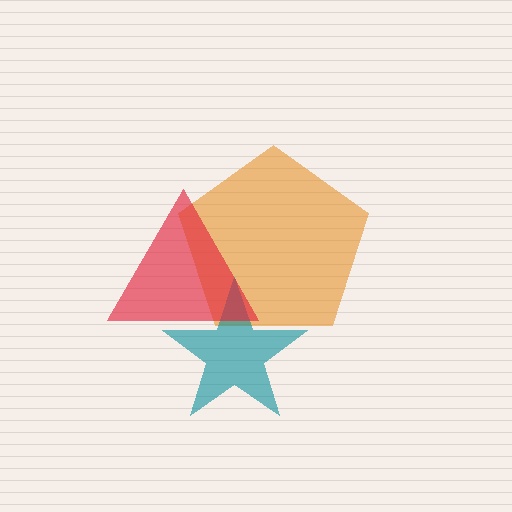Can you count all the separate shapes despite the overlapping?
Yes, there are 3 separate shapes.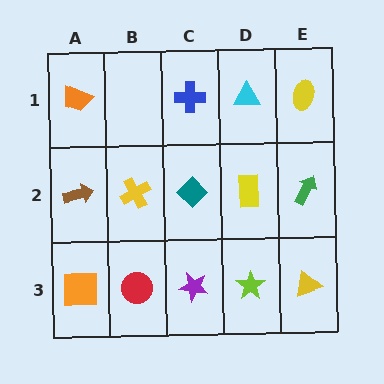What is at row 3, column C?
A purple star.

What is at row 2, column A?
A brown arrow.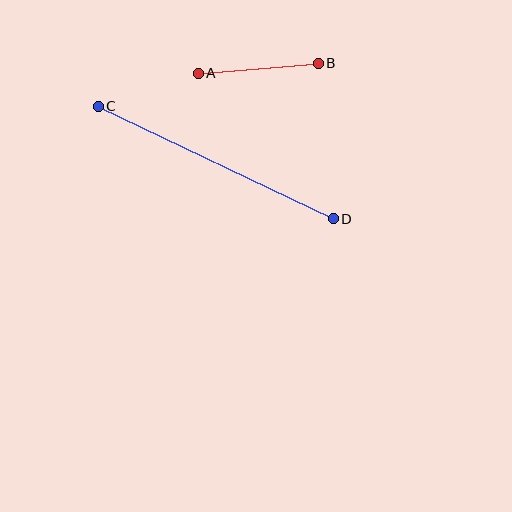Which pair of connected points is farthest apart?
Points C and D are farthest apart.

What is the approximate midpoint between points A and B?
The midpoint is at approximately (258, 68) pixels.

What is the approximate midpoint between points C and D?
The midpoint is at approximately (216, 162) pixels.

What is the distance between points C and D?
The distance is approximately 261 pixels.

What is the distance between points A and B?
The distance is approximately 120 pixels.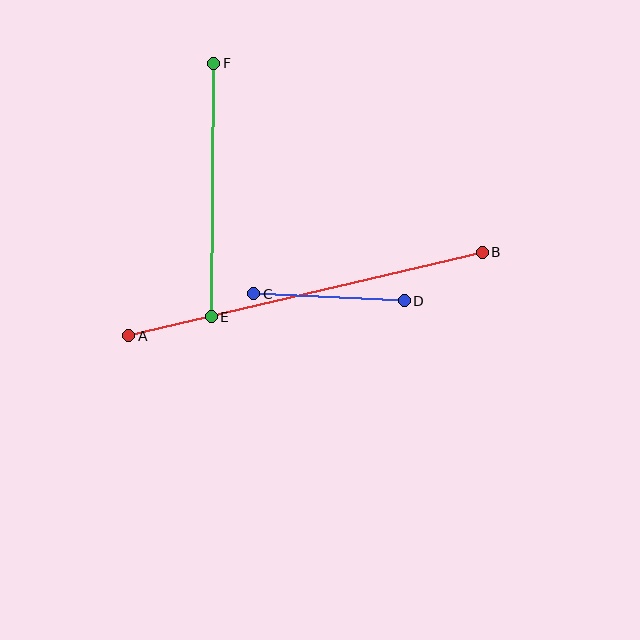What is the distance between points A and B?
The distance is approximately 363 pixels.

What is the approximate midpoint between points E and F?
The midpoint is at approximately (212, 190) pixels.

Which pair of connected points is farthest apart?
Points A and B are farthest apart.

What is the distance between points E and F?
The distance is approximately 254 pixels.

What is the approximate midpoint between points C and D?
The midpoint is at approximately (329, 297) pixels.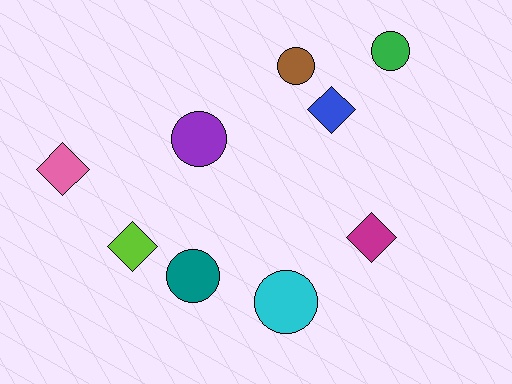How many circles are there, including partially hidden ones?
There are 5 circles.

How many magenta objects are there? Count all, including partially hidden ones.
There is 1 magenta object.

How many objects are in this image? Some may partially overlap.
There are 9 objects.